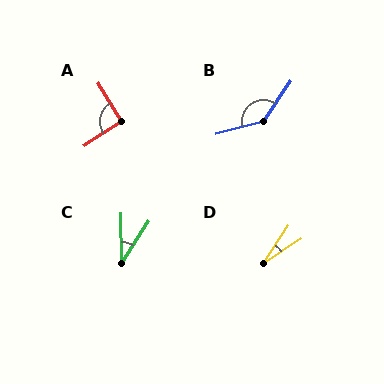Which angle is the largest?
B, at approximately 139 degrees.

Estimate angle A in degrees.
Approximately 93 degrees.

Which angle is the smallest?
D, at approximately 22 degrees.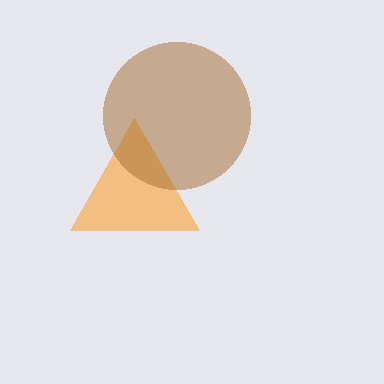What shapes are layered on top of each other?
The layered shapes are: an orange triangle, a brown circle.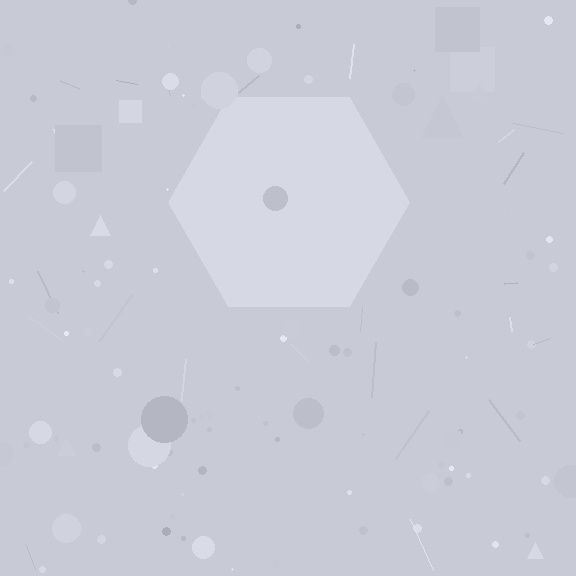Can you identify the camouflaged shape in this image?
The camouflaged shape is a hexagon.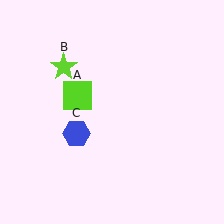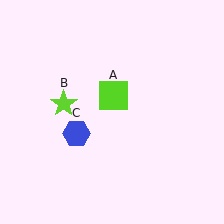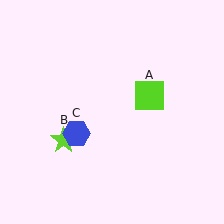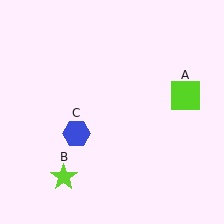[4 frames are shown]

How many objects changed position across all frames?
2 objects changed position: lime square (object A), lime star (object B).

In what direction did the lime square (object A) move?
The lime square (object A) moved right.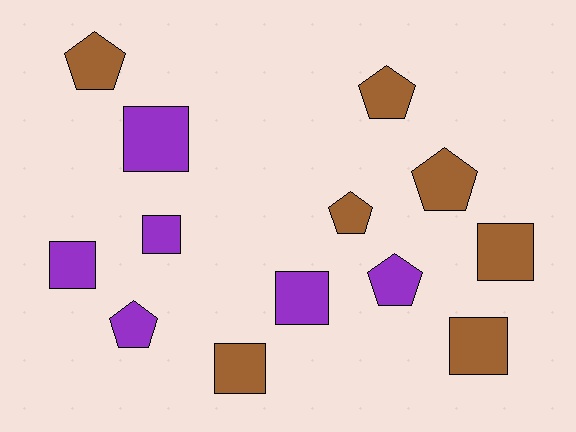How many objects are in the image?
There are 13 objects.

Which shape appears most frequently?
Square, with 7 objects.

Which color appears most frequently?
Brown, with 7 objects.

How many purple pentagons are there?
There are 2 purple pentagons.